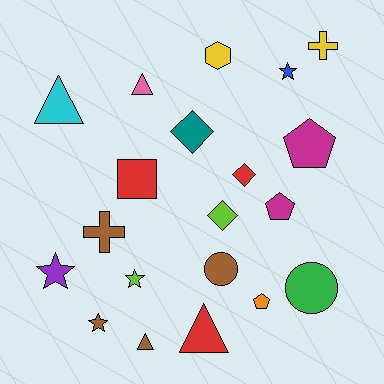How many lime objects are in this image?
There are 2 lime objects.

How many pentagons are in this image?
There are 3 pentagons.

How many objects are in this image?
There are 20 objects.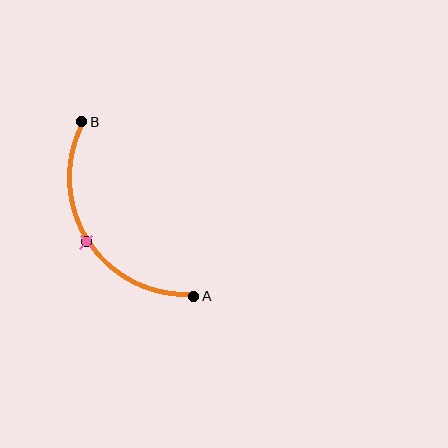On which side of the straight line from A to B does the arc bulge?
The arc bulges to the left of the straight line connecting A and B.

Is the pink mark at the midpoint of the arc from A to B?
Yes. The pink mark lies on the arc at equal arc-length from both A and B — it is the arc midpoint.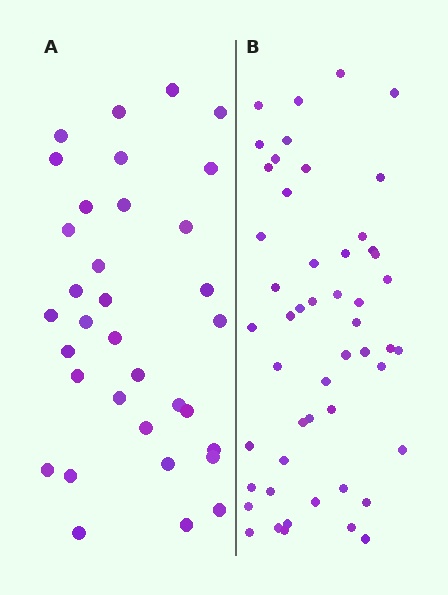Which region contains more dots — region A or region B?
Region B (the right region) has more dots.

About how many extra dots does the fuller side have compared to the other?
Region B has approximately 15 more dots than region A.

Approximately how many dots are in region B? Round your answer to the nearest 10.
About 50 dots. (The exact count is 51, which rounds to 50.)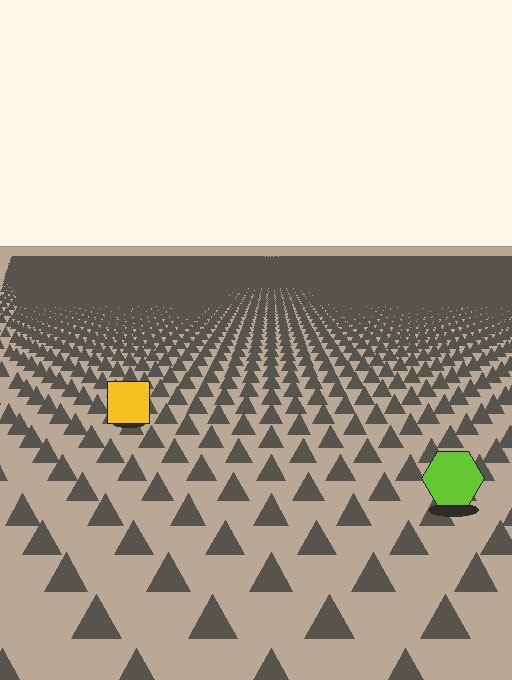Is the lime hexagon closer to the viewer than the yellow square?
Yes. The lime hexagon is closer — you can tell from the texture gradient: the ground texture is coarser near it.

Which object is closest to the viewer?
The lime hexagon is closest. The texture marks near it are larger and more spread out.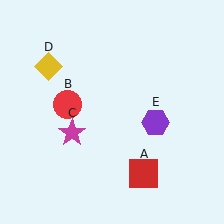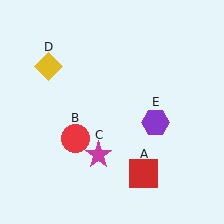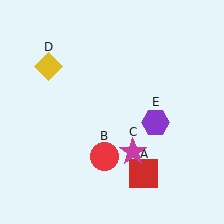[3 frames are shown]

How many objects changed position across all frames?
2 objects changed position: red circle (object B), magenta star (object C).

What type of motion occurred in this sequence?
The red circle (object B), magenta star (object C) rotated counterclockwise around the center of the scene.